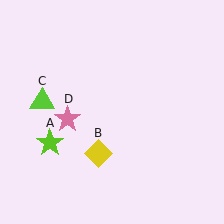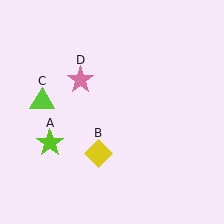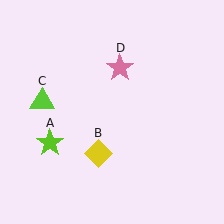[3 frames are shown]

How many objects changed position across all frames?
1 object changed position: pink star (object D).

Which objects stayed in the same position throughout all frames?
Lime star (object A) and yellow diamond (object B) and lime triangle (object C) remained stationary.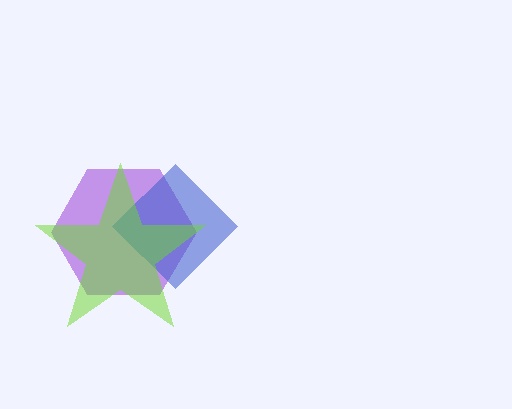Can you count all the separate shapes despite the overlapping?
Yes, there are 3 separate shapes.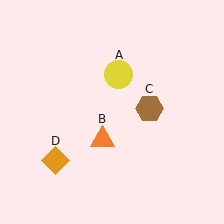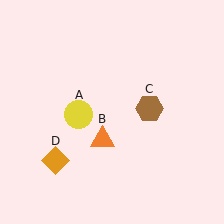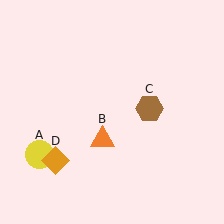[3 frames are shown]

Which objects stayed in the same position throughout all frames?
Orange triangle (object B) and brown hexagon (object C) and orange diamond (object D) remained stationary.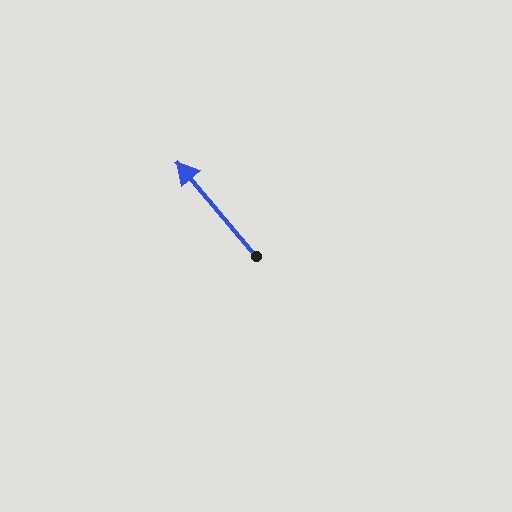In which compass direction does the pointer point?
Northwest.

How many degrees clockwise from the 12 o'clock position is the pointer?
Approximately 320 degrees.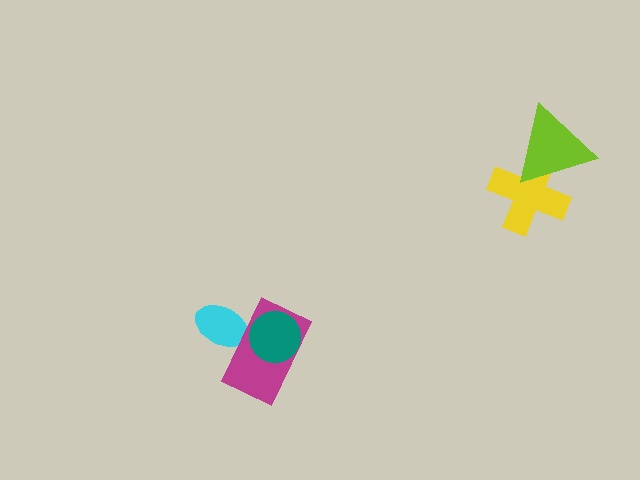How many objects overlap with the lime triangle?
1 object overlaps with the lime triangle.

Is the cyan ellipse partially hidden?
Yes, it is partially covered by another shape.